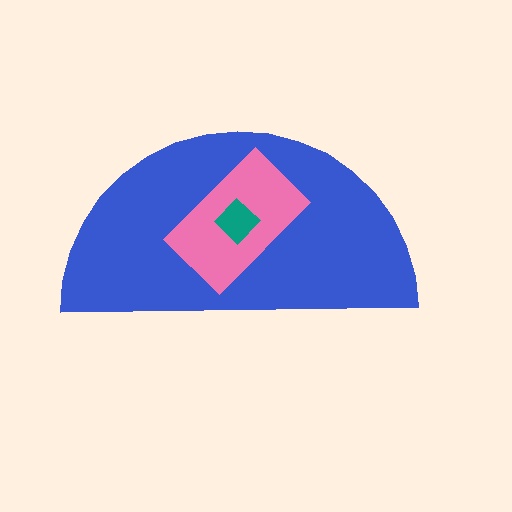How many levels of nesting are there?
3.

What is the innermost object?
The teal diamond.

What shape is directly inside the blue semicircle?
The pink rectangle.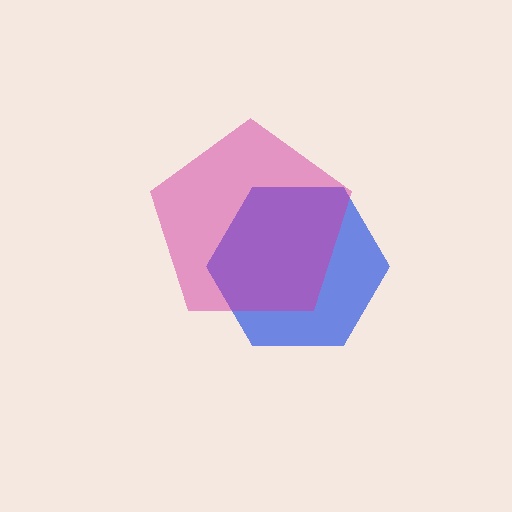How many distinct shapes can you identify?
There are 2 distinct shapes: a blue hexagon, a magenta pentagon.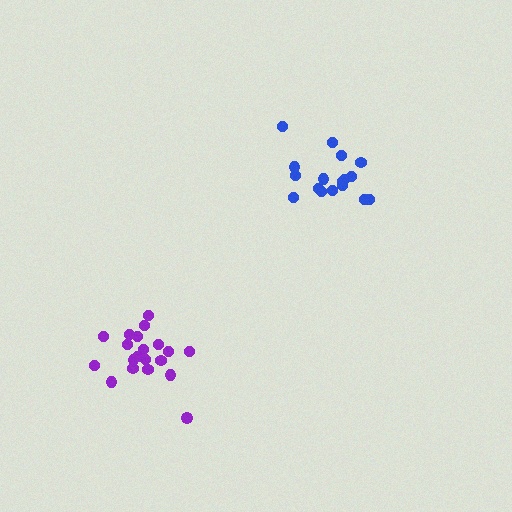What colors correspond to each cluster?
The clusters are colored: purple, blue.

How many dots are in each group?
Group 1: 20 dots, Group 2: 17 dots (37 total).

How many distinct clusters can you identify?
There are 2 distinct clusters.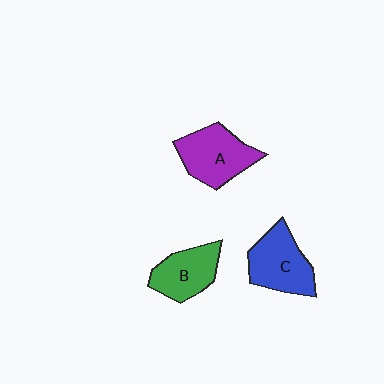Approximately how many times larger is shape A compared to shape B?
Approximately 1.2 times.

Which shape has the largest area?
Shape A (purple).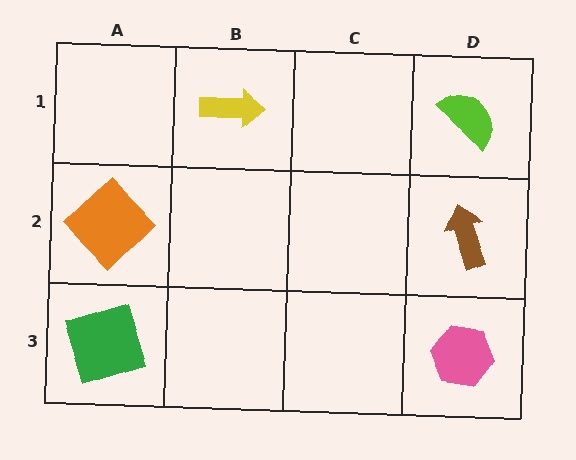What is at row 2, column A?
An orange diamond.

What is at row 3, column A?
A green square.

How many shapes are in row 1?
2 shapes.